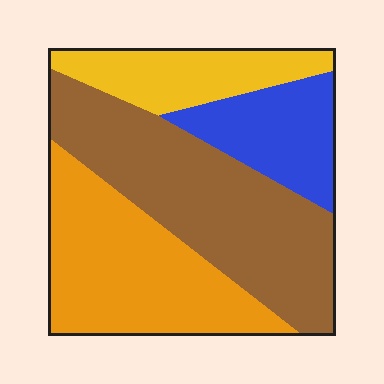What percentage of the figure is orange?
Orange takes up about one third (1/3) of the figure.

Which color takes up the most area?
Brown, at roughly 40%.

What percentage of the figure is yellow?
Yellow takes up less than a sixth of the figure.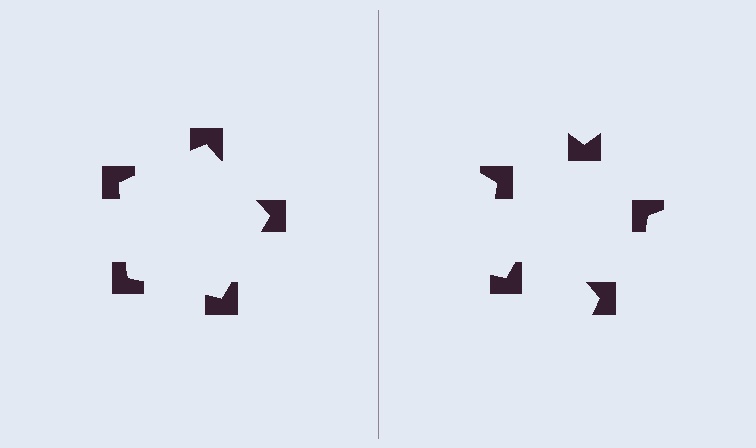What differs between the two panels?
The notched squares are positioned identically on both sides; only the wedge orientations differ. On the left they align to a pentagon; on the right they are misaligned.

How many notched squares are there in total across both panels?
10 — 5 on each side.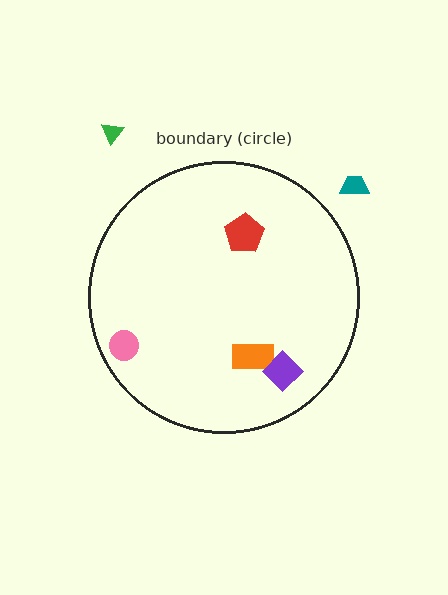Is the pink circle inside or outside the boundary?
Inside.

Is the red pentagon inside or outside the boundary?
Inside.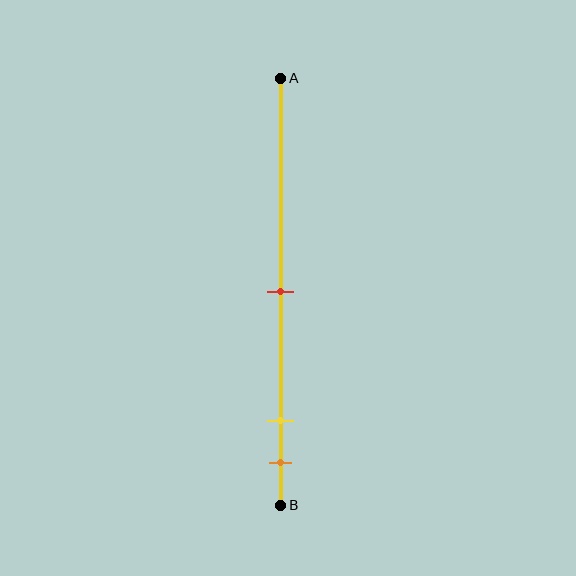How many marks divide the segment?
There are 3 marks dividing the segment.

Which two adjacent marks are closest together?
The yellow and orange marks are the closest adjacent pair.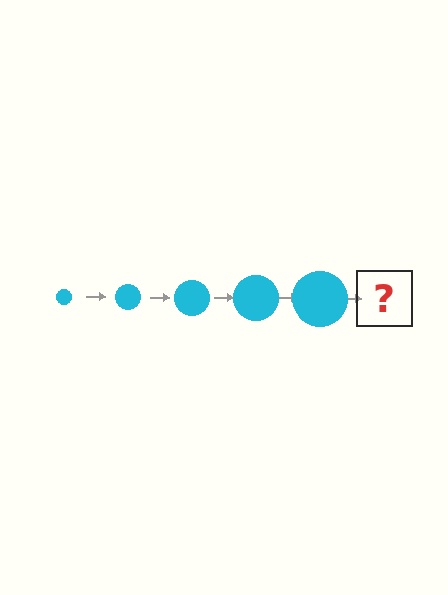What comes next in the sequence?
The next element should be a cyan circle, larger than the previous one.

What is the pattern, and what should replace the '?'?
The pattern is that the circle gets progressively larger each step. The '?' should be a cyan circle, larger than the previous one.